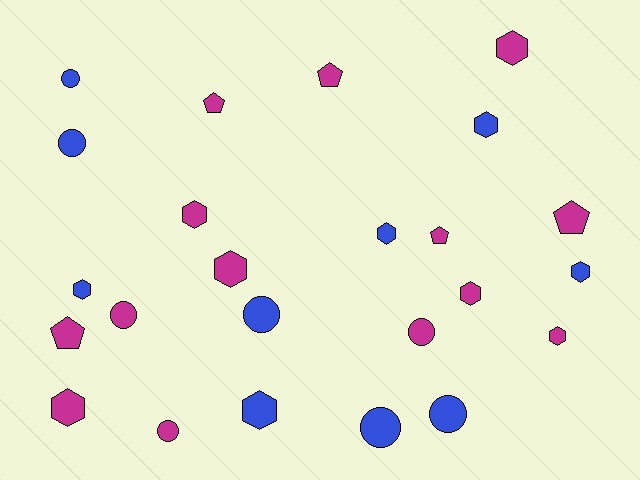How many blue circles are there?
There are 5 blue circles.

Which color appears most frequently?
Magenta, with 14 objects.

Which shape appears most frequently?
Hexagon, with 11 objects.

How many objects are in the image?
There are 24 objects.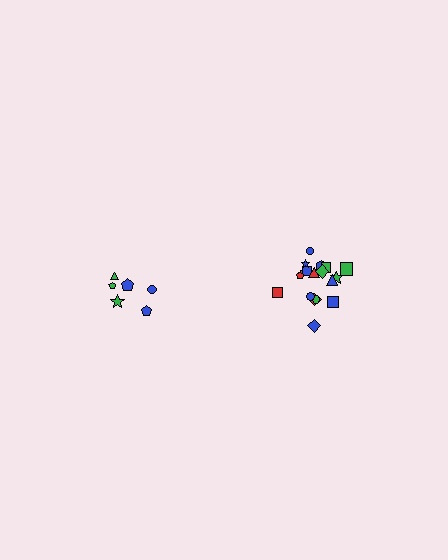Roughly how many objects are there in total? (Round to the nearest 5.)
Roughly 25 objects in total.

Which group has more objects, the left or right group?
The right group.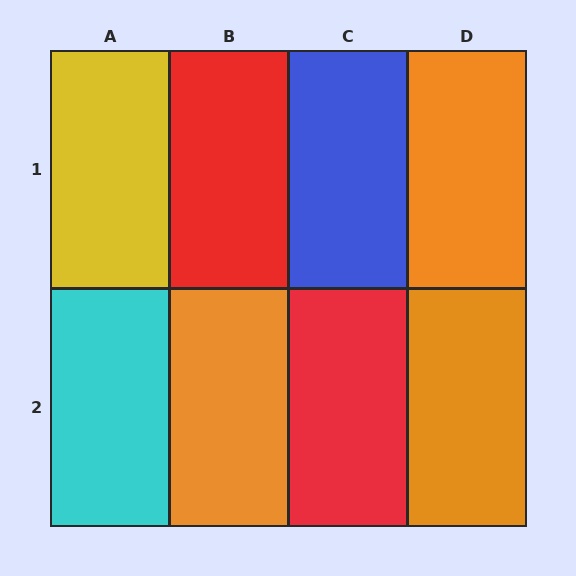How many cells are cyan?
1 cell is cyan.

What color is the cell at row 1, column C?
Blue.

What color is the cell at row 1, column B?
Red.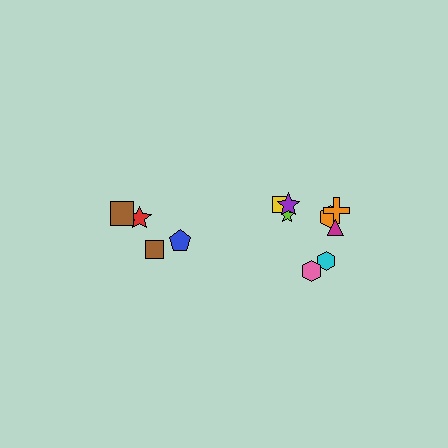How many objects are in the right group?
There are 8 objects.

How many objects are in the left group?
There are 4 objects.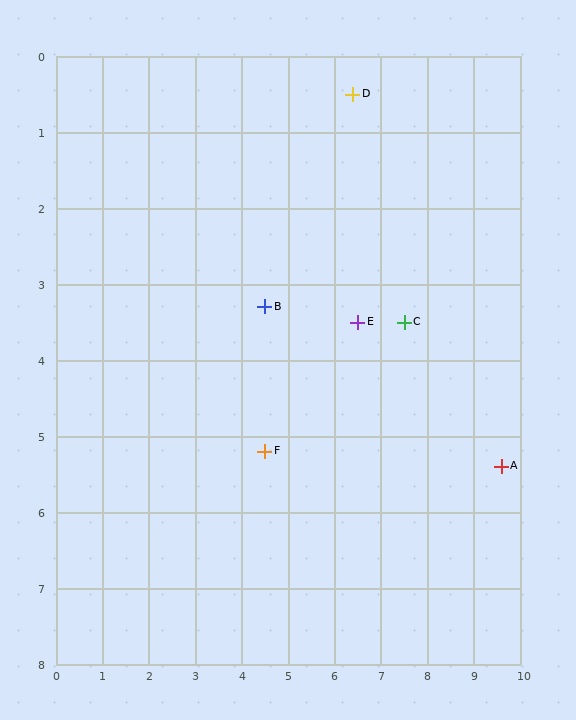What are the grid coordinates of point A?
Point A is at approximately (9.6, 5.4).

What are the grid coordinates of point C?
Point C is at approximately (7.5, 3.5).